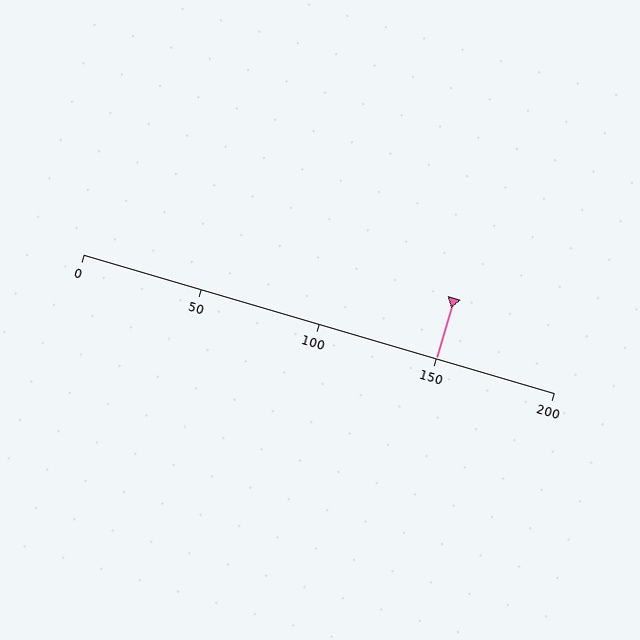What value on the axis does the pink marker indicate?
The marker indicates approximately 150.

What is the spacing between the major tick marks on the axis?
The major ticks are spaced 50 apart.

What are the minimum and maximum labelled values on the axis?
The axis runs from 0 to 200.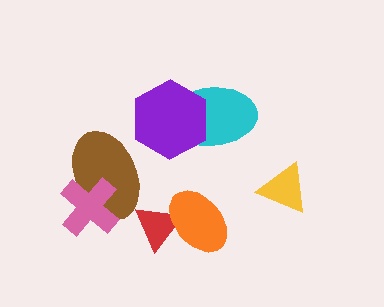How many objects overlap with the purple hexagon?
1 object overlaps with the purple hexagon.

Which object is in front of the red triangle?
The orange ellipse is in front of the red triangle.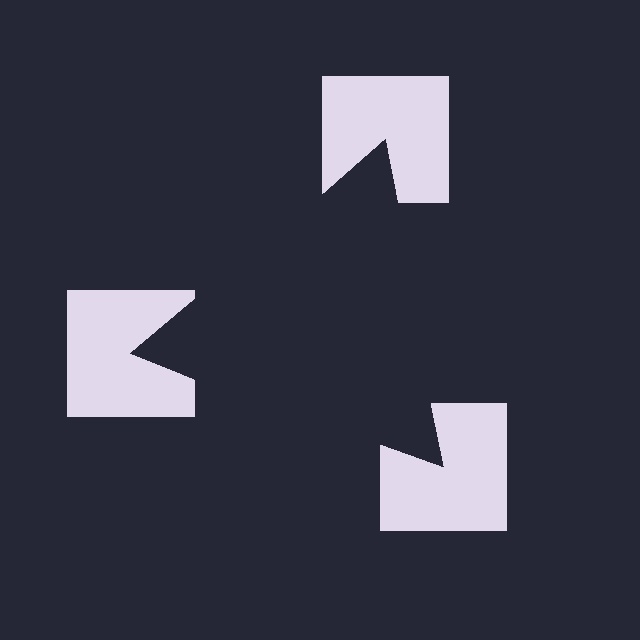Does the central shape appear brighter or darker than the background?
It typically appears slightly darker than the background, even though no actual brightness change is drawn.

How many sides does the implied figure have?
3 sides.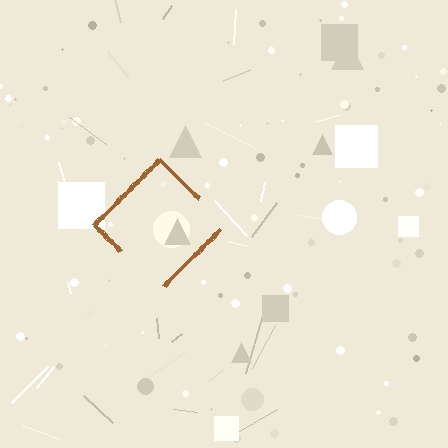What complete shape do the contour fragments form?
The contour fragments form a diamond.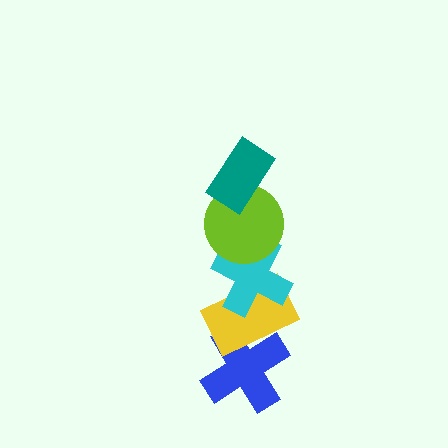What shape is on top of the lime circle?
The teal rectangle is on top of the lime circle.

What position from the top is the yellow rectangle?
The yellow rectangle is 4th from the top.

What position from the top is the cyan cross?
The cyan cross is 3rd from the top.